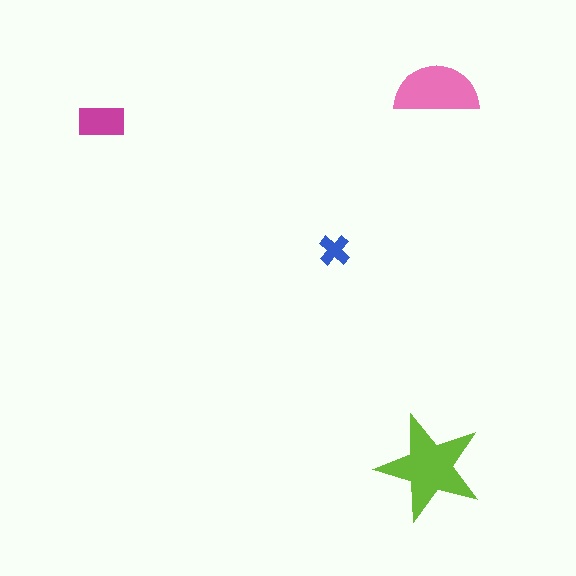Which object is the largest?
The lime star.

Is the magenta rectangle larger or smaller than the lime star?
Smaller.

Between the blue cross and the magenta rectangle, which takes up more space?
The magenta rectangle.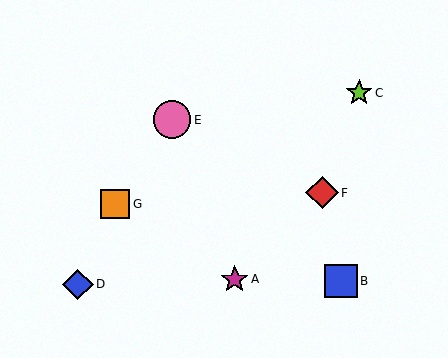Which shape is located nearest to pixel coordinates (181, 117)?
The pink circle (labeled E) at (172, 120) is nearest to that location.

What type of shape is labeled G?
Shape G is an orange square.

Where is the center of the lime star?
The center of the lime star is at (359, 93).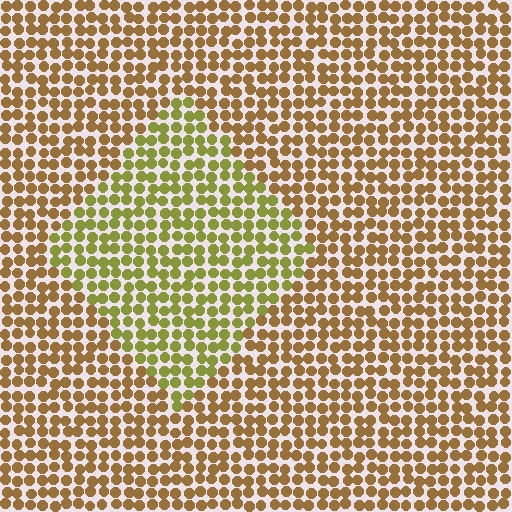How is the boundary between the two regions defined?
The boundary is defined purely by a slight shift in hue (about 36 degrees). Spacing, size, and orientation are identical on both sides.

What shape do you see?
I see a diamond.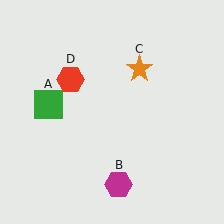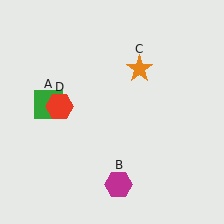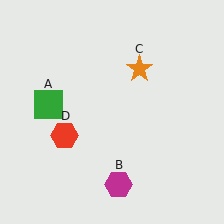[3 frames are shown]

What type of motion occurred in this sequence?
The red hexagon (object D) rotated counterclockwise around the center of the scene.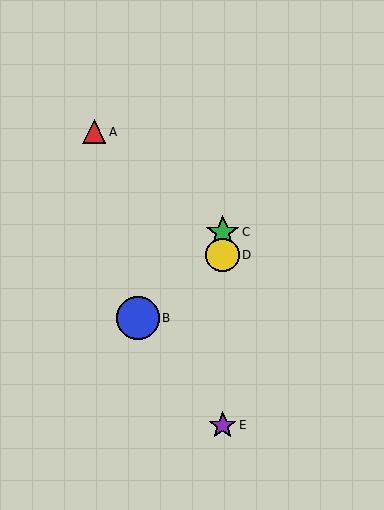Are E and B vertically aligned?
No, E is at x≈223 and B is at x≈138.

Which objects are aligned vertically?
Objects C, D, E are aligned vertically.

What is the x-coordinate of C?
Object C is at x≈223.